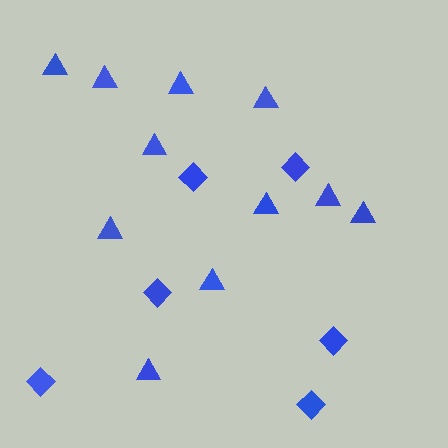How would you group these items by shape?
There are 2 groups: one group of triangles (11) and one group of diamonds (6).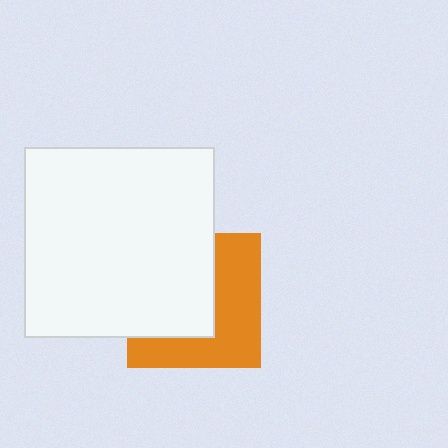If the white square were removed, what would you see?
You would see the complete orange square.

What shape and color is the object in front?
The object in front is a white square.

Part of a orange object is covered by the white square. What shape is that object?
It is a square.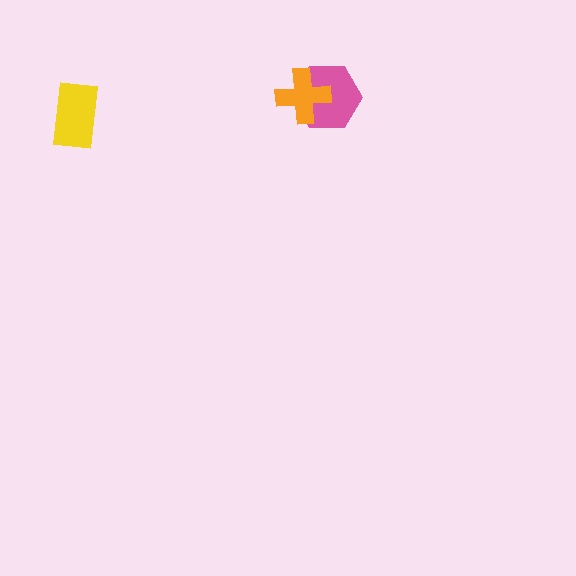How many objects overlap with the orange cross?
1 object overlaps with the orange cross.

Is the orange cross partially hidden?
No, no other shape covers it.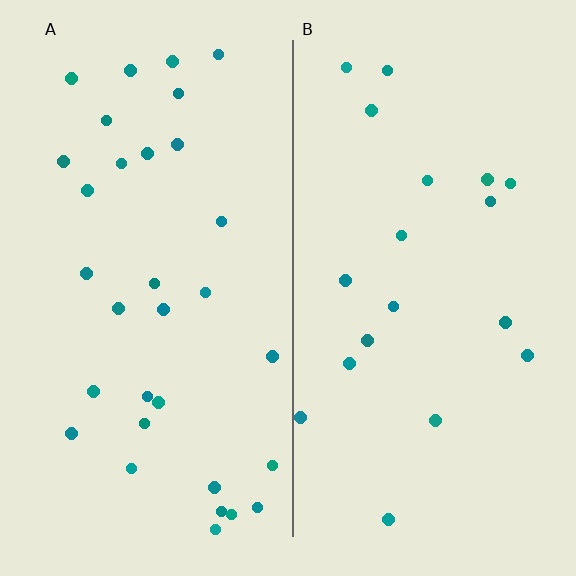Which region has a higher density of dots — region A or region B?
A (the left).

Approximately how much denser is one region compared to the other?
Approximately 1.7× — region A over region B.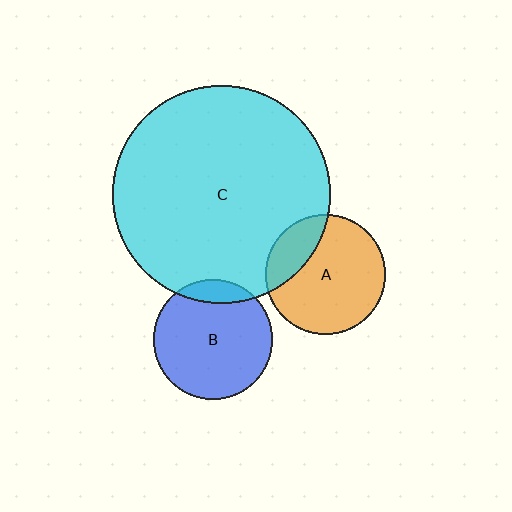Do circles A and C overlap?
Yes.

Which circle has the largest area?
Circle C (cyan).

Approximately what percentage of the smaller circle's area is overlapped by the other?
Approximately 25%.